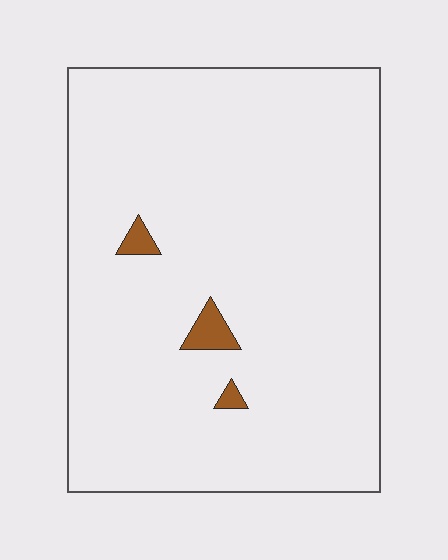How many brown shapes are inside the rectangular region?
3.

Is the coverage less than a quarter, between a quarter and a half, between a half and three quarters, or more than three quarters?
Less than a quarter.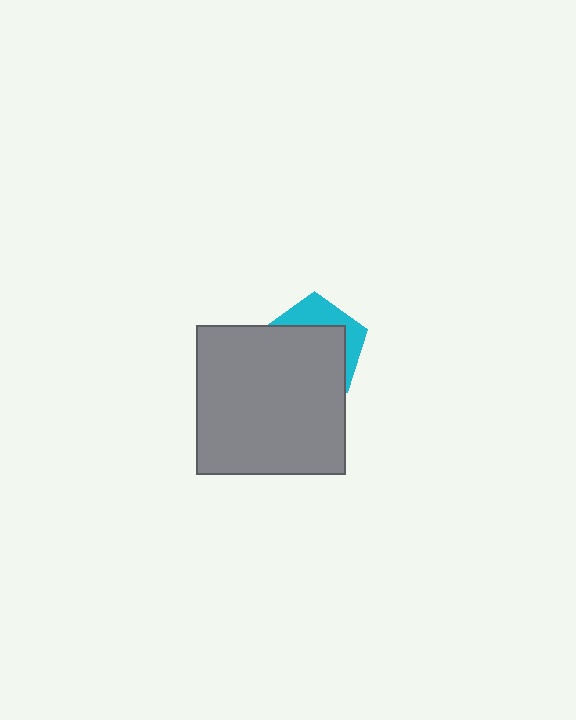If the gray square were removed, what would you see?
You would see the complete cyan pentagon.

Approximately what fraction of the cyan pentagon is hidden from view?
Roughly 67% of the cyan pentagon is hidden behind the gray square.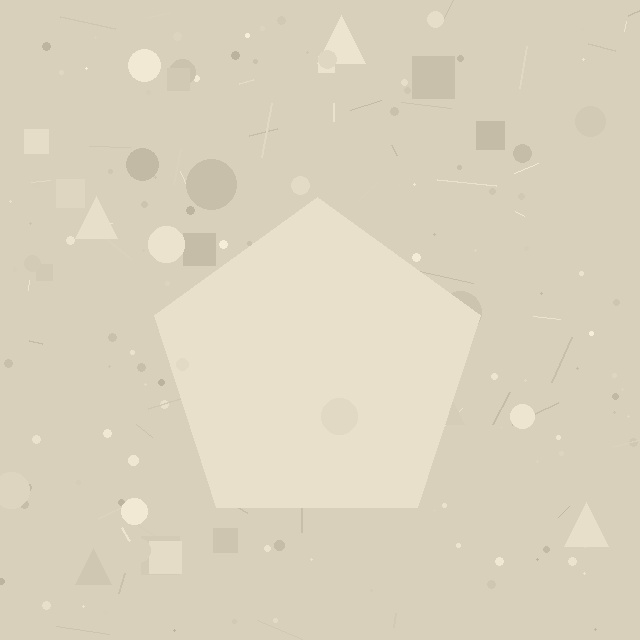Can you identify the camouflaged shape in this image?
The camouflaged shape is a pentagon.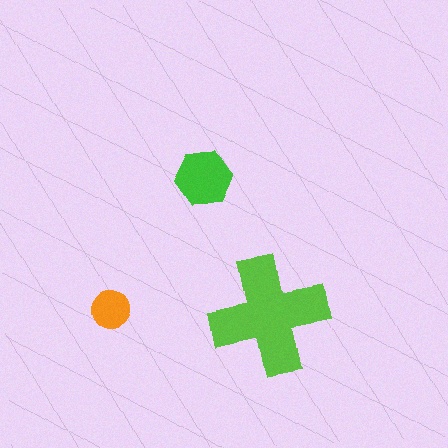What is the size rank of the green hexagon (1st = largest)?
2nd.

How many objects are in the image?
There are 3 objects in the image.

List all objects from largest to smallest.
The lime cross, the green hexagon, the orange circle.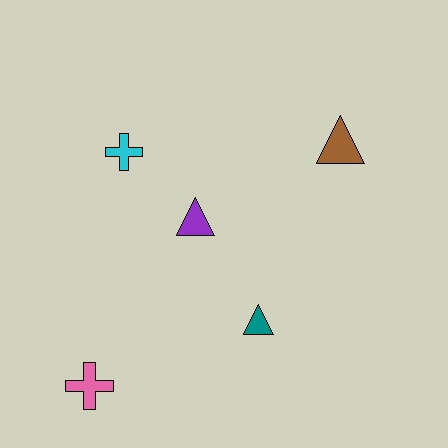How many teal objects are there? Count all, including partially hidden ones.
There is 1 teal object.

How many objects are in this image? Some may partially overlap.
There are 5 objects.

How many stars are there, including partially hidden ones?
There are no stars.